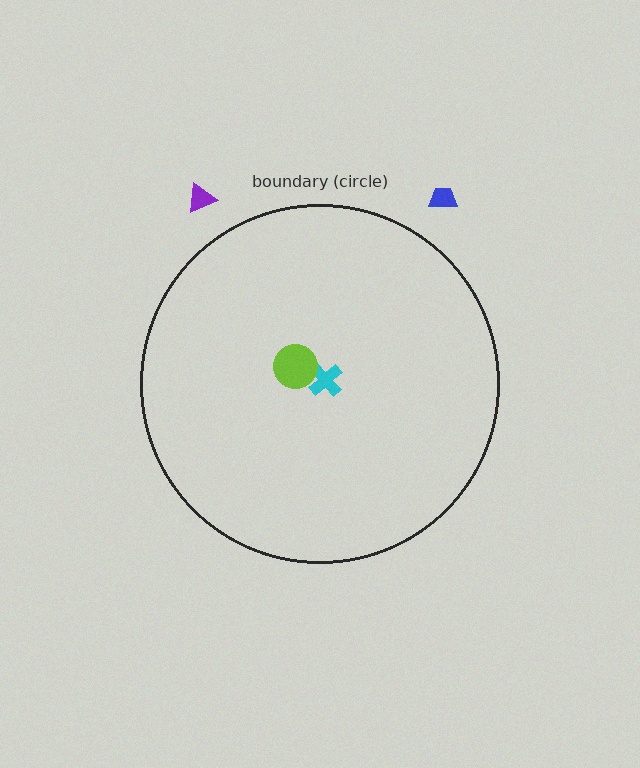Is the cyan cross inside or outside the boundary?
Inside.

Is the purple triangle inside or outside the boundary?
Outside.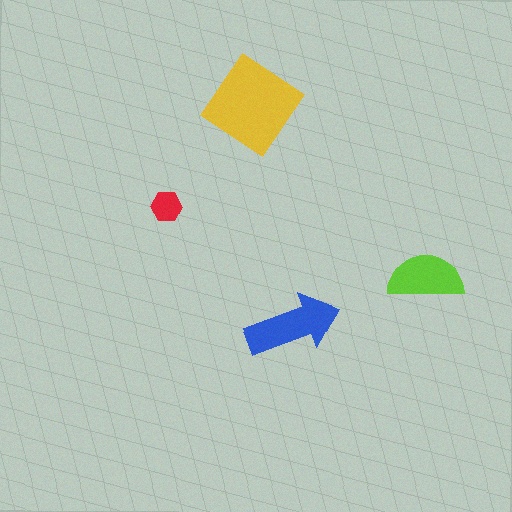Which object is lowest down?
The blue arrow is bottommost.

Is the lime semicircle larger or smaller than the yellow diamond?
Smaller.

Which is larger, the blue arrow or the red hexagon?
The blue arrow.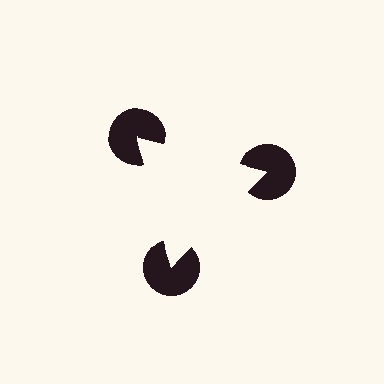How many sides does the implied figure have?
3 sides.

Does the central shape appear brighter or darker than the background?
It typically appears slightly brighter than the background, even though no actual brightness change is drawn.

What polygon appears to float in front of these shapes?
An illusory triangle — its edges are inferred from the aligned wedge cuts in the pac-man discs, not physically drawn.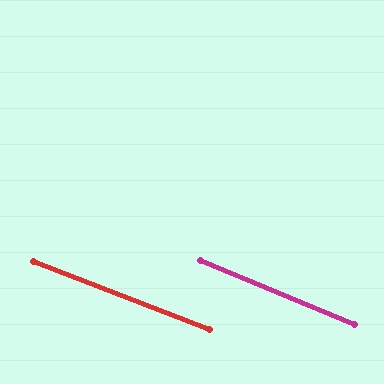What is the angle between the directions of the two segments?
Approximately 1 degree.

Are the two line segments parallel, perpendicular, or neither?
Parallel — their directions differ by only 1.5°.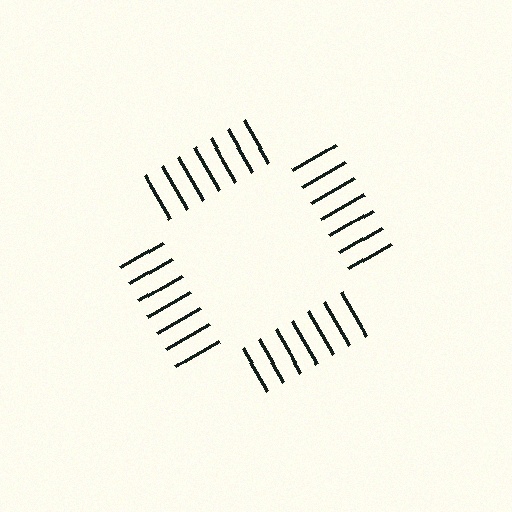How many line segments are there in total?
28 — 7 along each of the 4 edges.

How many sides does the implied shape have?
4 sides — the line-ends trace a square.